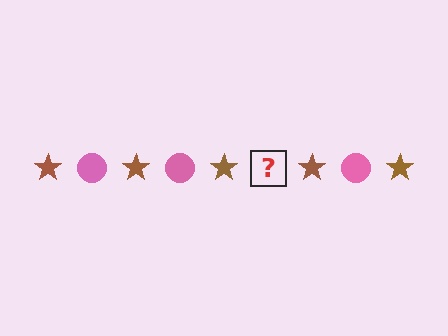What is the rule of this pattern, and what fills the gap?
The rule is that the pattern alternates between brown star and pink circle. The gap should be filled with a pink circle.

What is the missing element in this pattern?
The missing element is a pink circle.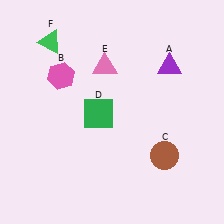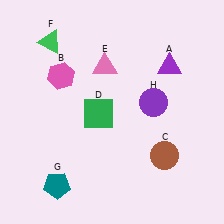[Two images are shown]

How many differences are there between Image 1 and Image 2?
There are 2 differences between the two images.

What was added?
A teal pentagon (G), a purple circle (H) were added in Image 2.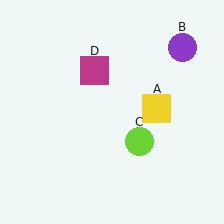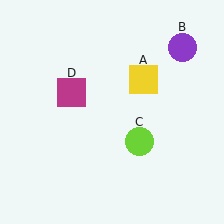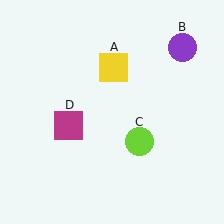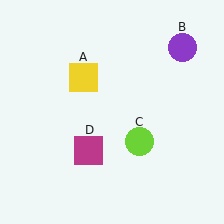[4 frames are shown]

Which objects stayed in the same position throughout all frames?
Purple circle (object B) and lime circle (object C) remained stationary.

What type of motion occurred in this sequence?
The yellow square (object A), magenta square (object D) rotated counterclockwise around the center of the scene.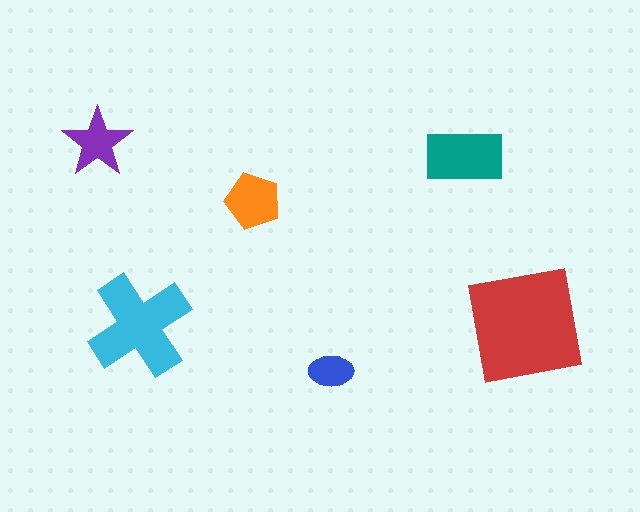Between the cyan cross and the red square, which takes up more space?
The red square.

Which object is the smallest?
The blue ellipse.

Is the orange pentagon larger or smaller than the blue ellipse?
Larger.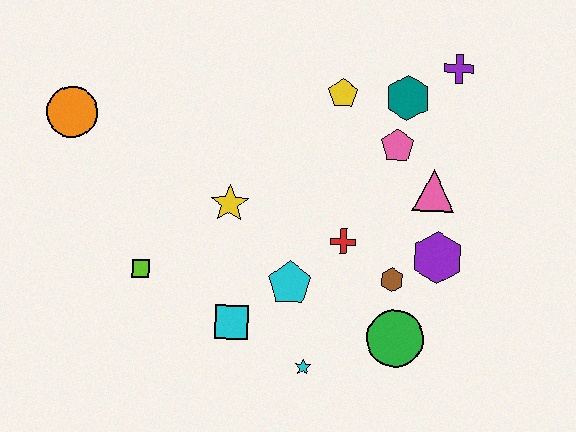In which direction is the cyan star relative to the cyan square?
The cyan star is to the right of the cyan square.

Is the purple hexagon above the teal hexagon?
No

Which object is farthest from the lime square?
The purple cross is farthest from the lime square.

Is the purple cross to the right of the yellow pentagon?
Yes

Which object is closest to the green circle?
The brown hexagon is closest to the green circle.